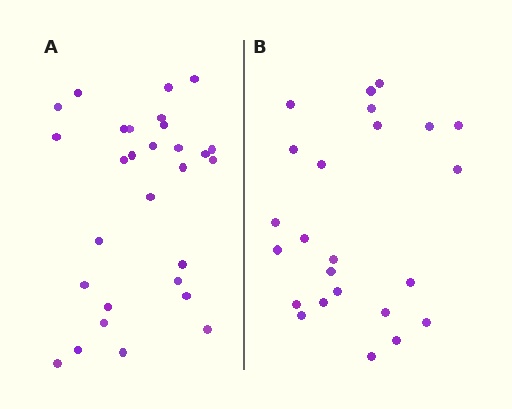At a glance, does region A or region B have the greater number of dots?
Region A (the left region) has more dots.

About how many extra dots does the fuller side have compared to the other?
Region A has about 5 more dots than region B.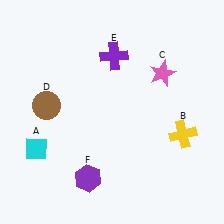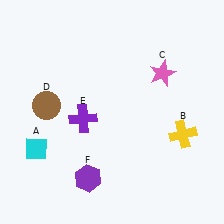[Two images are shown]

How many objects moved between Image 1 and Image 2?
1 object moved between the two images.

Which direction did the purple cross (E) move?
The purple cross (E) moved down.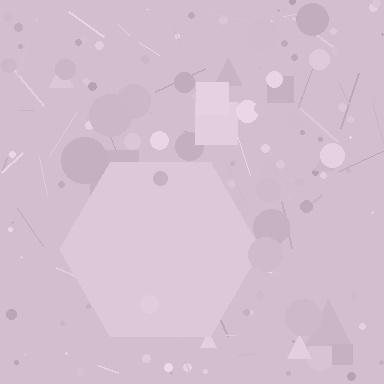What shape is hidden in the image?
A hexagon is hidden in the image.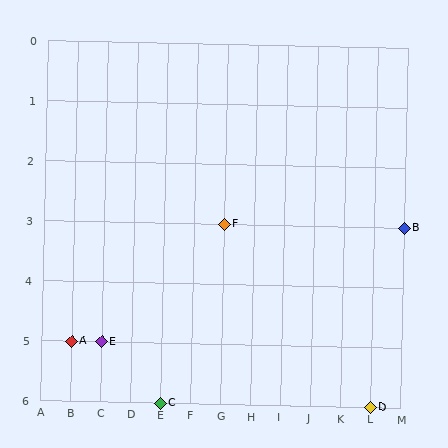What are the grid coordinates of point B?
Point B is at grid coordinates (M, 3).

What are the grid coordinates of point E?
Point E is at grid coordinates (C, 5).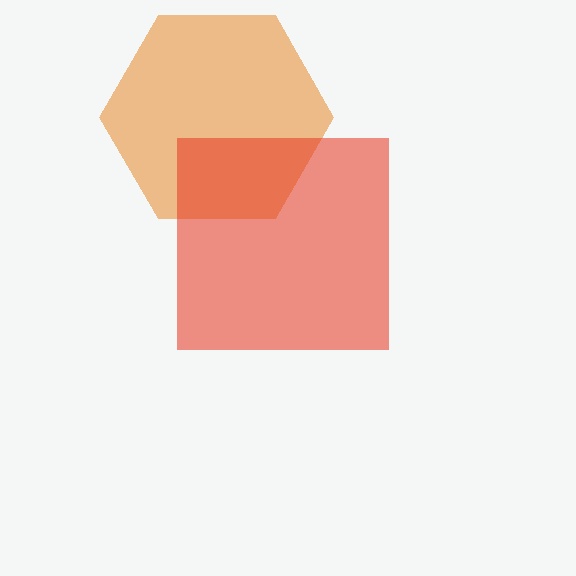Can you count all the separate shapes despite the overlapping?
Yes, there are 2 separate shapes.